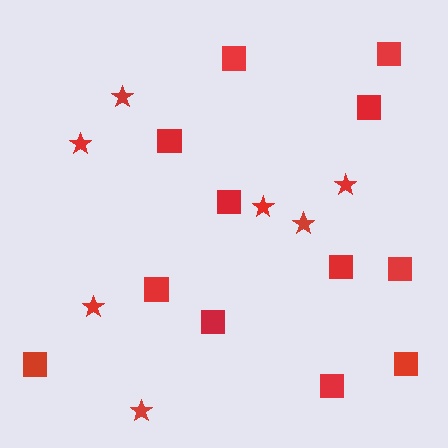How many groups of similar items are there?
There are 2 groups: one group of squares (12) and one group of stars (7).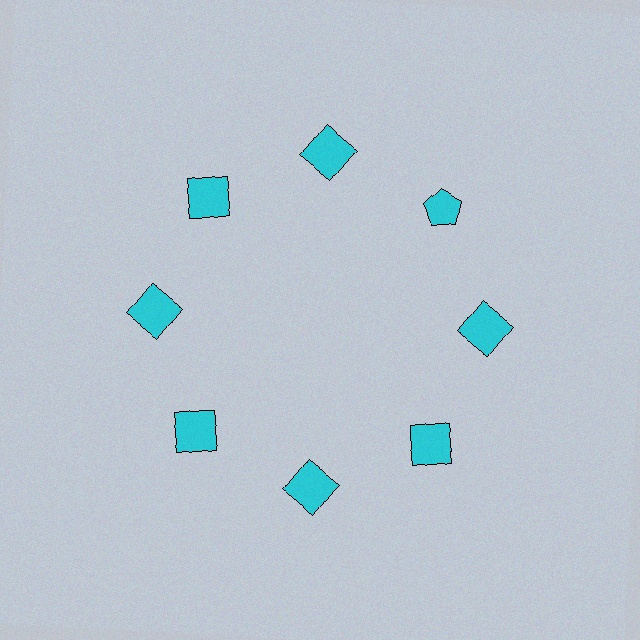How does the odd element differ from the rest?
It has a different shape: pentagon instead of square.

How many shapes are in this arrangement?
There are 8 shapes arranged in a ring pattern.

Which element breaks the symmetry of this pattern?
The cyan pentagon at roughly the 2 o'clock position breaks the symmetry. All other shapes are cyan squares.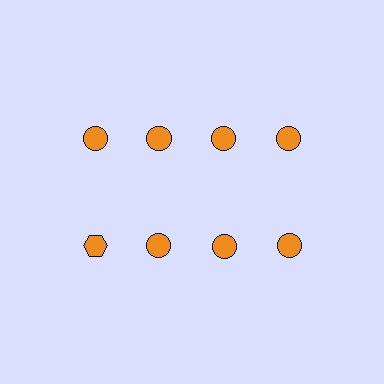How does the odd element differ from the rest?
It has a different shape: hexagon instead of circle.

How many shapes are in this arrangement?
There are 8 shapes arranged in a grid pattern.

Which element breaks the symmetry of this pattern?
The orange hexagon in the second row, leftmost column breaks the symmetry. All other shapes are orange circles.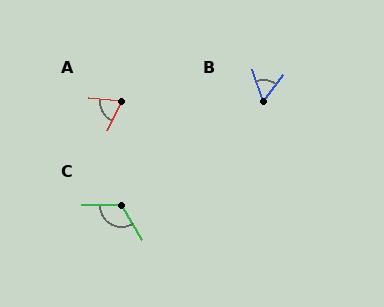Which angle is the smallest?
B, at approximately 55 degrees.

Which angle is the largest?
C, at approximately 121 degrees.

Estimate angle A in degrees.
Approximately 68 degrees.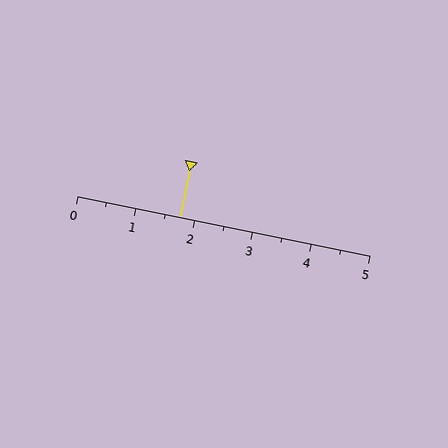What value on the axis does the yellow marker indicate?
The marker indicates approximately 1.8.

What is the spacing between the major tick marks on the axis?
The major ticks are spaced 1 apart.